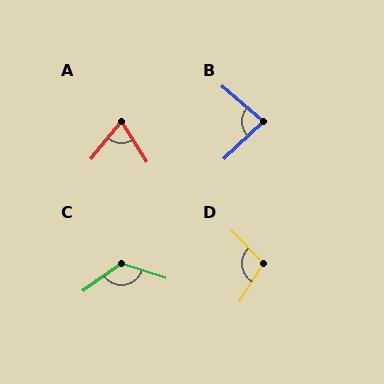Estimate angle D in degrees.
Approximately 104 degrees.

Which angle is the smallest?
A, at approximately 72 degrees.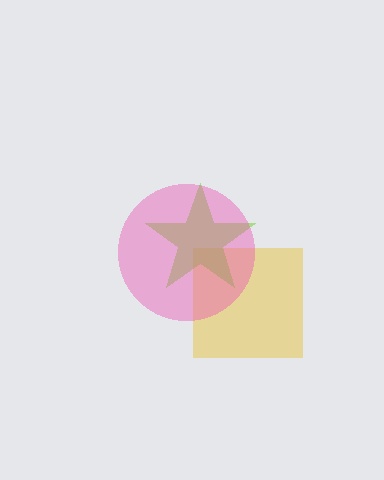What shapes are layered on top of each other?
The layered shapes are: a yellow square, a lime star, a pink circle.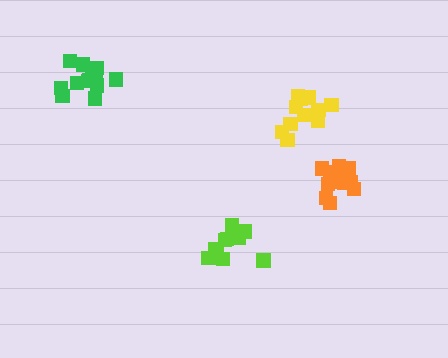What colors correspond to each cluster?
The clusters are colored: yellow, lime, green, orange.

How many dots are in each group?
Group 1: 11 dots, Group 2: 11 dots, Group 3: 13 dots, Group 4: 13 dots (48 total).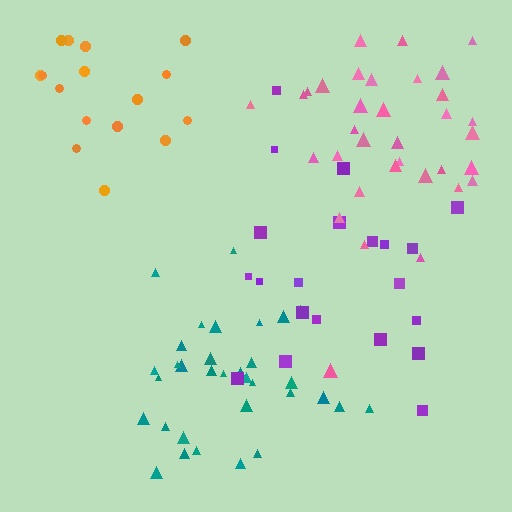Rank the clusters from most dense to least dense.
teal, pink, orange, purple.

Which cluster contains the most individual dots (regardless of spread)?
Pink (34).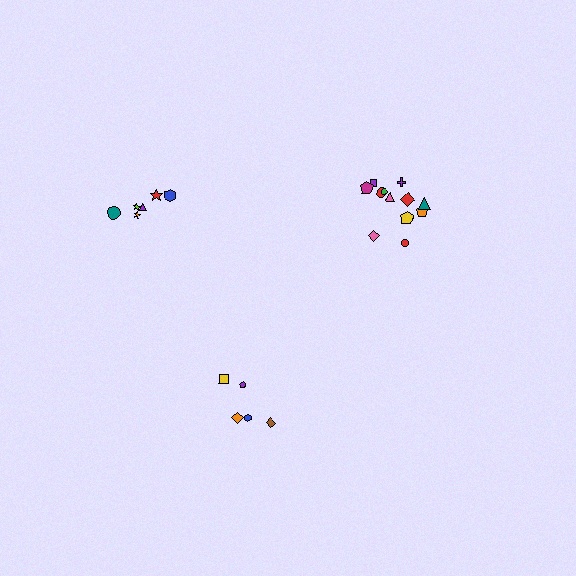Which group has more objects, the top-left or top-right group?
The top-right group.